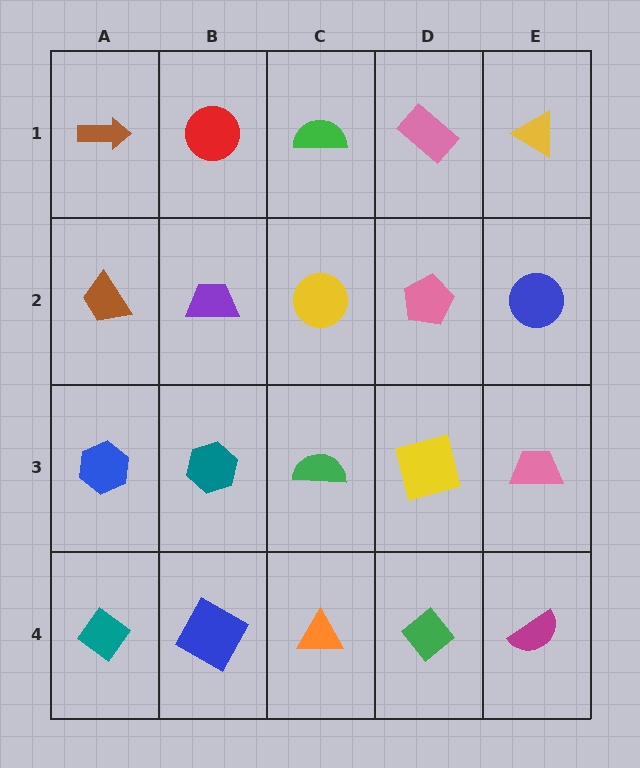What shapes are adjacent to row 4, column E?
A pink trapezoid (row 3, column E), a green diamond (row 4, column D).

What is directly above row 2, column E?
A yellow triangle.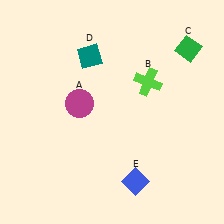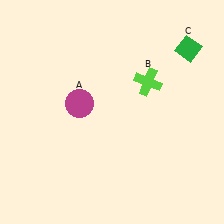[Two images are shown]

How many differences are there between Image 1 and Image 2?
There are 2 differences between the two images.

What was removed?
The teal diamond (D), the blue diamond (E) were removed in Image 2.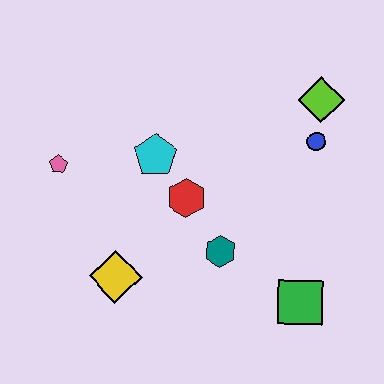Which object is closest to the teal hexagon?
The red hexagon is closest to the teal hexagon.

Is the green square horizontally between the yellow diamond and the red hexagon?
No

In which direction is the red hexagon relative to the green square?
The red hexagon is to the left of the green square.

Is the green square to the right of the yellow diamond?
Yes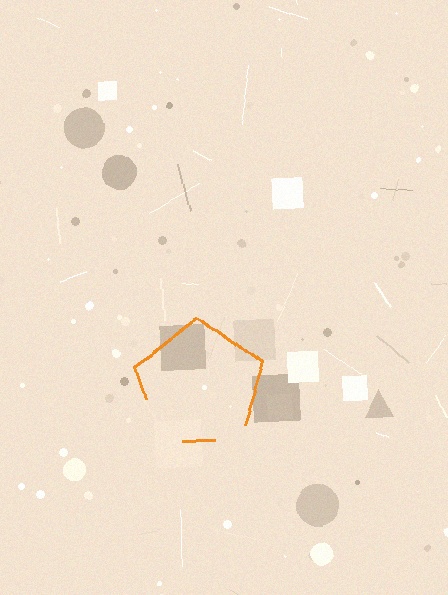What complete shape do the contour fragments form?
The contour fragments form a pentagon.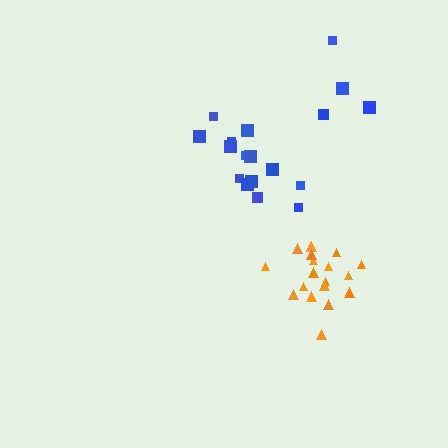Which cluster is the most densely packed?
Orange.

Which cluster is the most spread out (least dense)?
Blue.